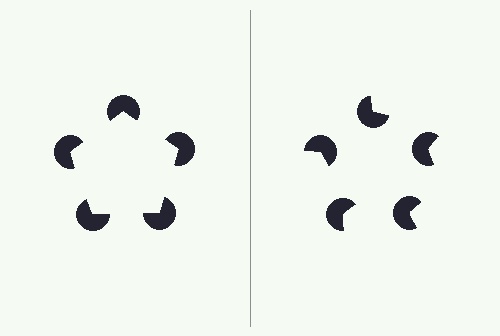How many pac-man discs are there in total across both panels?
10 — 5 on each side.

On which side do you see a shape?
An illusory pentagon appears on the left side. On the right side the wedge cuts are rotated, so no coherent shape forms.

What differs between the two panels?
The pac-man discs are positioned identically on both sides; only the wedge orientations differ. On the left they align to a pentagon; on the right they are misaligned.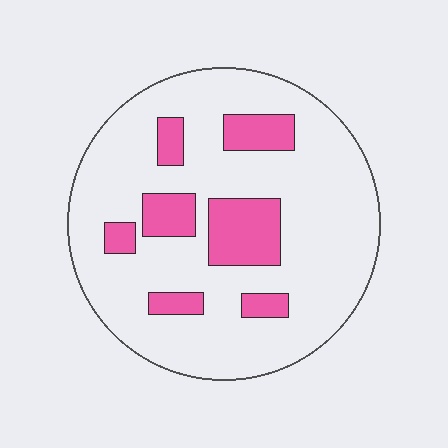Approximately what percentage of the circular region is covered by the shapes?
Approximately 20%.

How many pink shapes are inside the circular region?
7.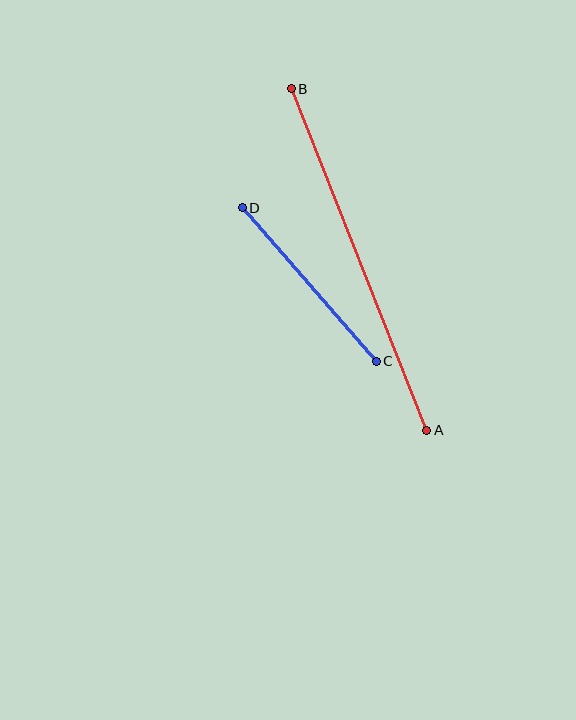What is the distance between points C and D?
The distance is approximately 203 pixels.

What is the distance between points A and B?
The distance is approximately 368 pixels.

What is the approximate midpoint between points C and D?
The midpoint is at approximately (309, 284) pixels.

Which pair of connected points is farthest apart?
Points A and B are farthest apart.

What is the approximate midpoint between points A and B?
The midpoint is at approximately (359, 260) pixels.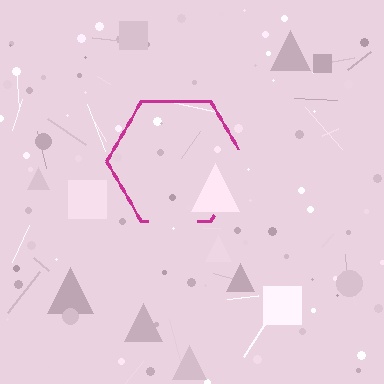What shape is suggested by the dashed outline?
The dashed outline suggests a hexagon.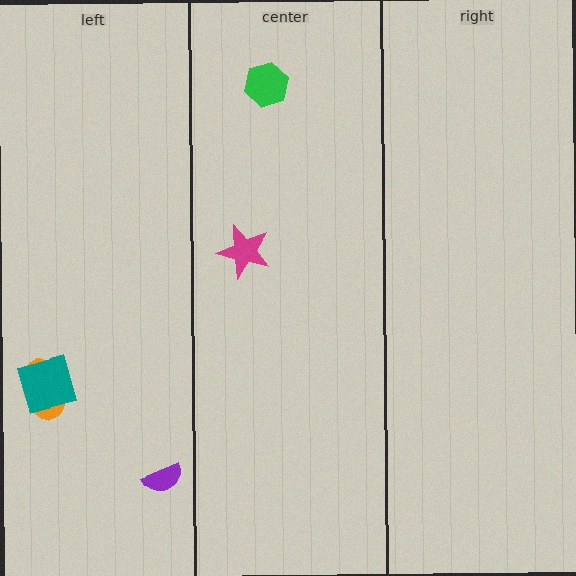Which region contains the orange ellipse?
The left region.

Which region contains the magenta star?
The center region.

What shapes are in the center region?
The green hexagon, the magenta star.